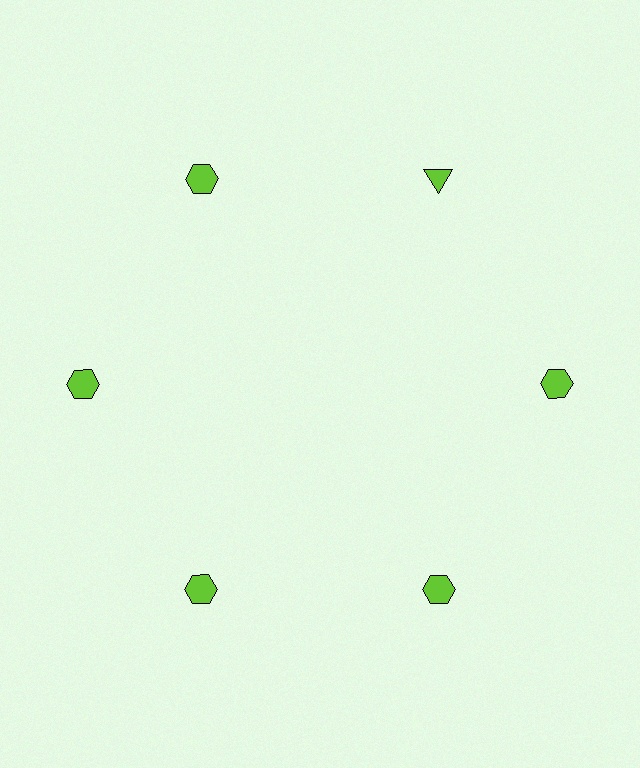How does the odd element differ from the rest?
It has a different shape: triangle instead of hexagon.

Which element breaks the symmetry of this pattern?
The lime triangle at roughly the 1 o'clock position breaks the symmetry. All other shapes are lime hexagons.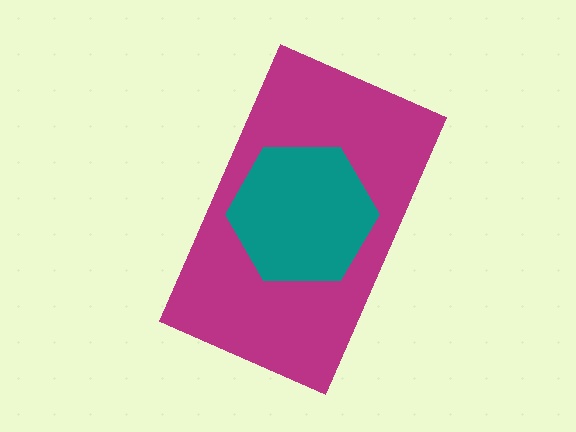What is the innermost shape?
The teal hexagon.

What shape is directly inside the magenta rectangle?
The teal hexagon.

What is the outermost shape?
The magenta rectangle.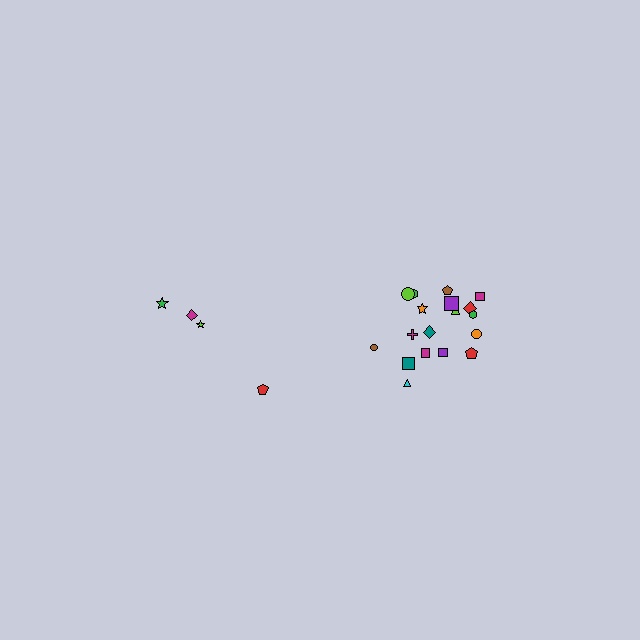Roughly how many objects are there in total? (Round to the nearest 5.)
Roughly 20 objects in total.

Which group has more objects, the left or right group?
The right group.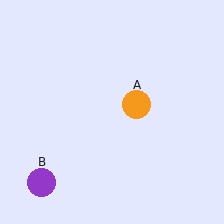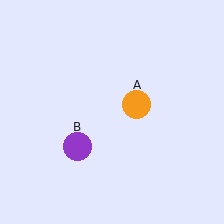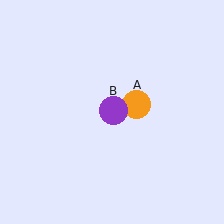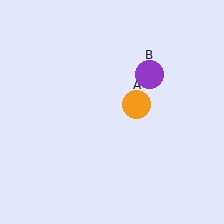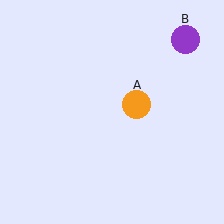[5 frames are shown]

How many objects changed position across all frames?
1 object changed position: purple circle (object B).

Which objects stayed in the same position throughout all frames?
Orange circle (object A) remained stationary.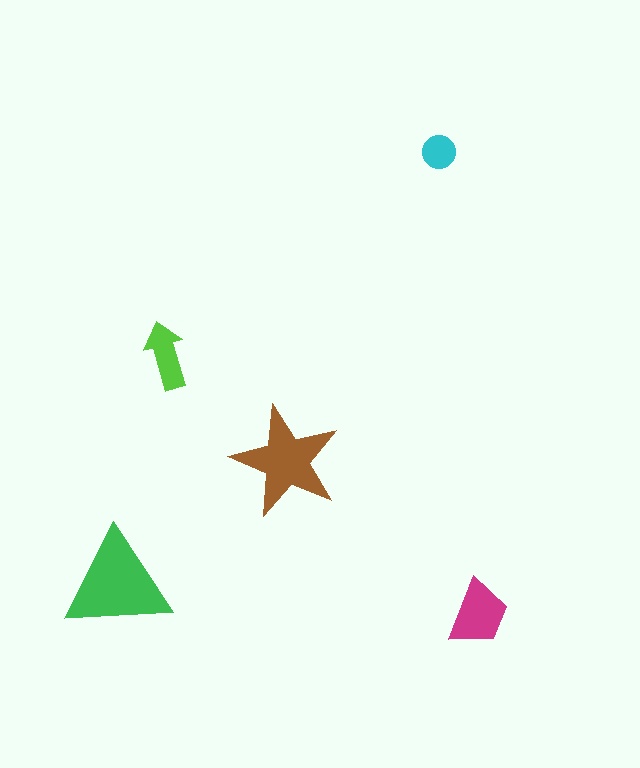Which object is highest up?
The cyan circle is topmost.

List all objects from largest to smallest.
The green triangle, the brown star, the magenta trapezoid, the lime arrow, the cyan circle.